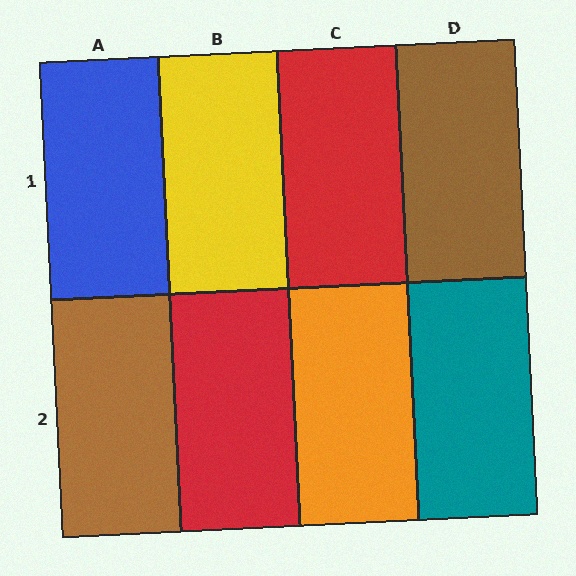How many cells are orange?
1 cell is orange.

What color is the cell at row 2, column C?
Orange.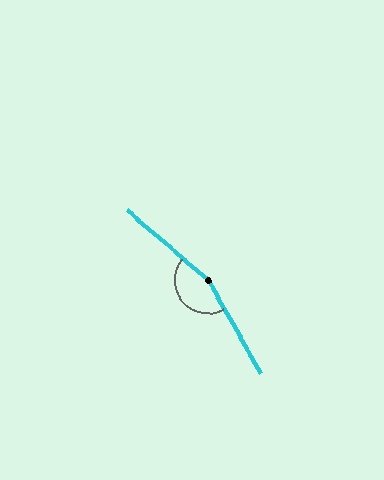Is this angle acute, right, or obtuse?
It is obtuse.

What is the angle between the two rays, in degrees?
Approximately 160 degrees.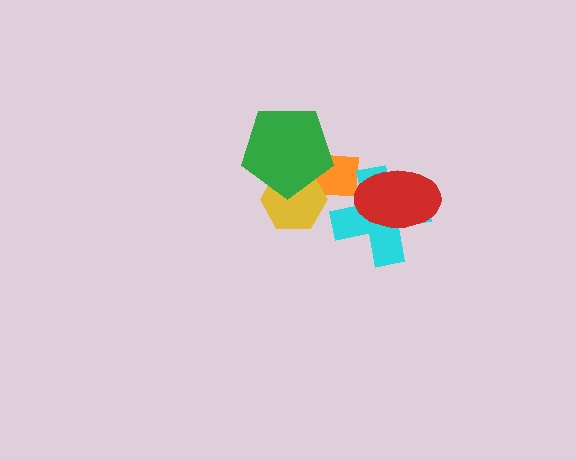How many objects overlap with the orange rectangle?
3 objects overlap with the orange rectangle.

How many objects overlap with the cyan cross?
2 objects overlap with the cyan cross.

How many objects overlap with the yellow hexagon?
2 objects overlap with the yellow hexagon.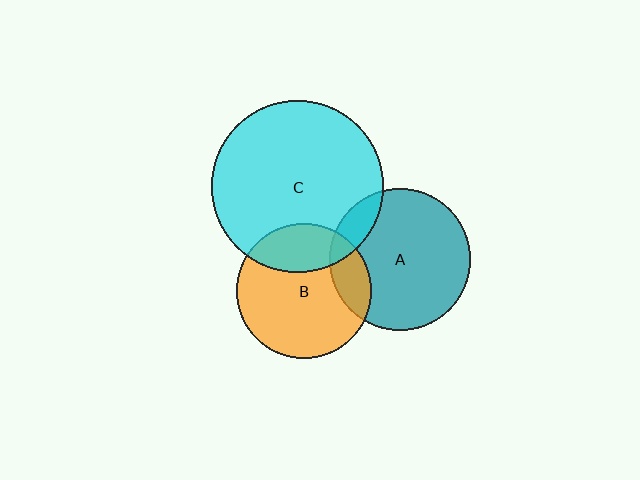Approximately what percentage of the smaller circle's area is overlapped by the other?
Approximately 15%.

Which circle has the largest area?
Circle C (cyan).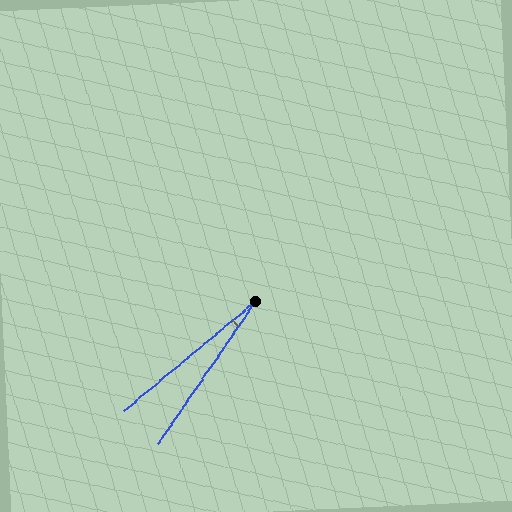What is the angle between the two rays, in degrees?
Approximately 16 degrees.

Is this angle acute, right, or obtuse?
It is acute.